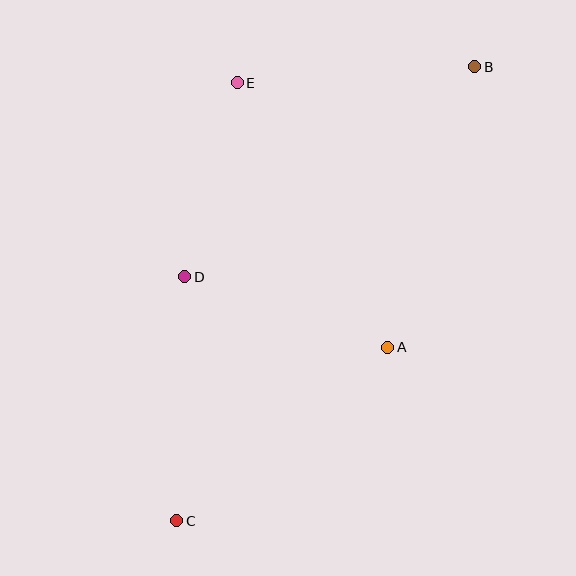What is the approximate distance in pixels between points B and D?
The distance between B and D is approximately 358 pixels.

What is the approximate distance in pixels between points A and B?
The distance between A and B is approximately 294 pixels.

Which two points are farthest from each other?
Points B and C are farthest from each other.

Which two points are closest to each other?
Points D and E are closest to each other.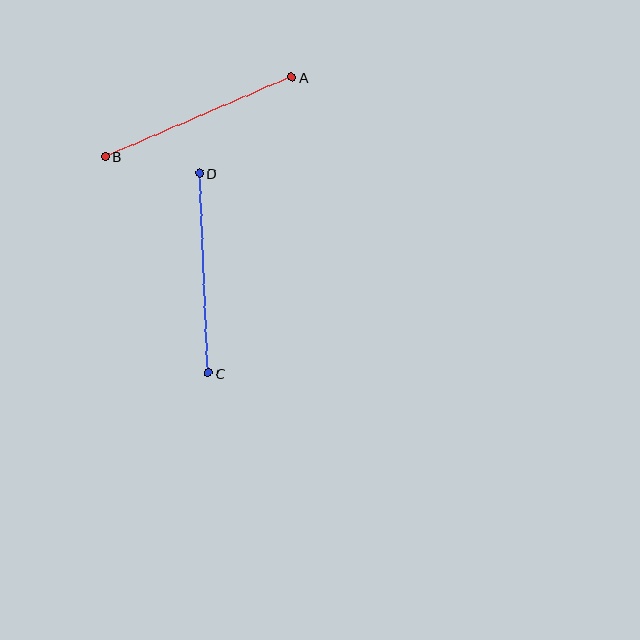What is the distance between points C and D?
The distance is approximately 200 pixels.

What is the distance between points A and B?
The distance is approximately 202 pixels.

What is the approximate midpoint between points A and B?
The midpoint is at approximately (198, 117) pixels.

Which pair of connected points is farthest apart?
Points A and B are farthest apart.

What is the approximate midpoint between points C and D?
The midpoint is at approximately (204, 273) pixels.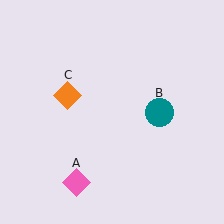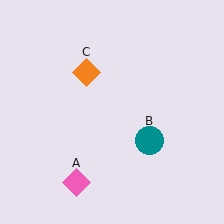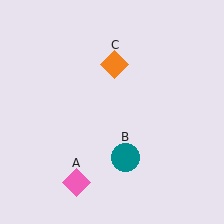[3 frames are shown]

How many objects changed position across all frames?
2 objects changed position: teal circle (object B), orange diamond (object C).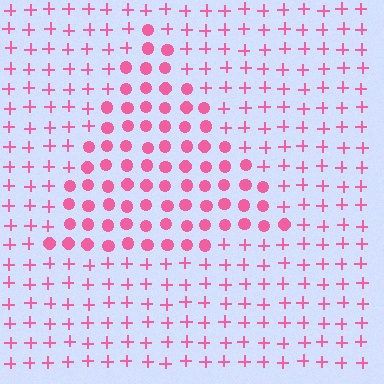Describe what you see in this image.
The image is filled with small pink elements arranged in a uniform grid. A triangle-shaped region contains circles, while the surrounding area contains plus signs. The boundary is defined purely by the change in element shape.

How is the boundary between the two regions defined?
The boundary is defined by a change in element shape: circles inside vs. plus signs outside. All elements share the same color and spacing.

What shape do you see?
I see a triangle.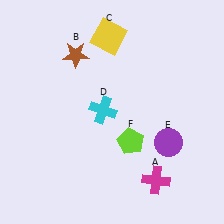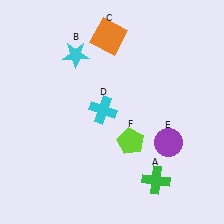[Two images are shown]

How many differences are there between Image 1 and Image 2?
There are 3 differences between the two images.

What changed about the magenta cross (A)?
In Image 1, A is magenta. In Image 2, it changed to green.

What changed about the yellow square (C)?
In Image 1, C is yellow. In Image 2, it changed to orange.